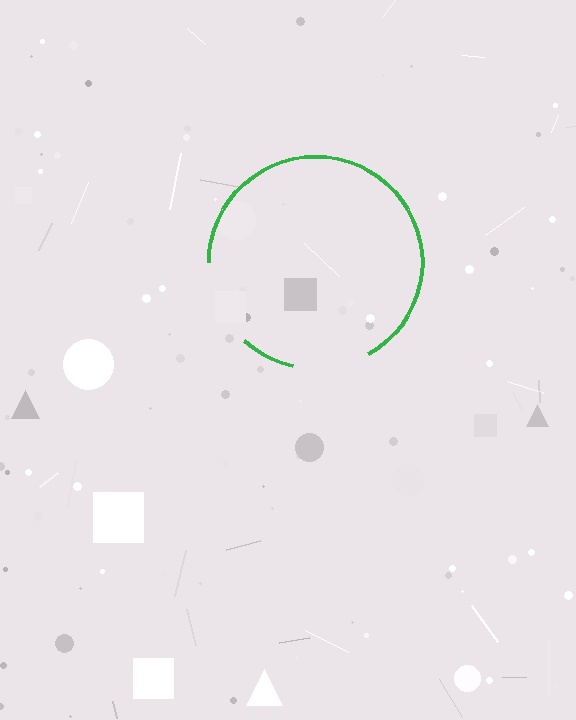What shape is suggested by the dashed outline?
The dashed outline suggests a circle.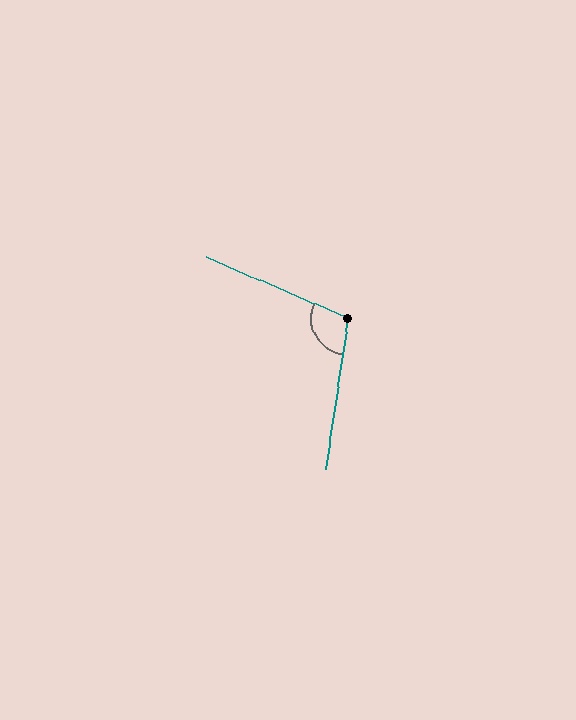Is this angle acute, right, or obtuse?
It is obtuse.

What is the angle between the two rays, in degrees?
Approximately 105 degrees.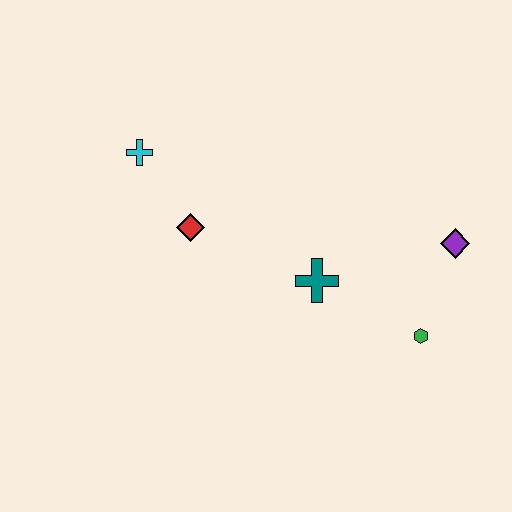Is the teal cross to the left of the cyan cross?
No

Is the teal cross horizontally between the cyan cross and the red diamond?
No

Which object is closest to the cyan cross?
The red diamond is closest to the cyan cross.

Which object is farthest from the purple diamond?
The cyan cross is farthest from the purple diamond.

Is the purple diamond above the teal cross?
Yes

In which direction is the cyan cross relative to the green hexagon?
The cyan cross is to the left of the green hexagon.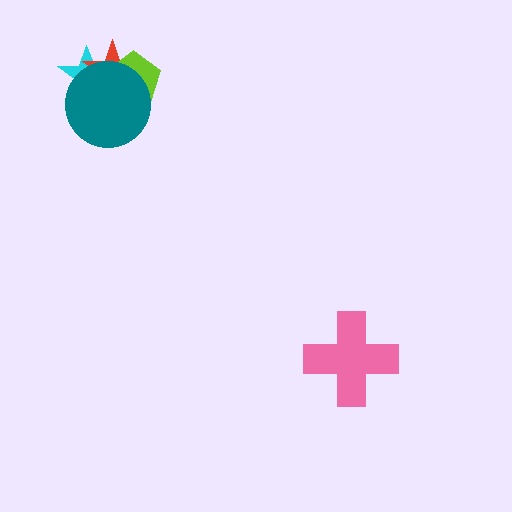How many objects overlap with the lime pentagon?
3 objects overlap with the lime pentagon.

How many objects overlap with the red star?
3 objects overlap with the red star.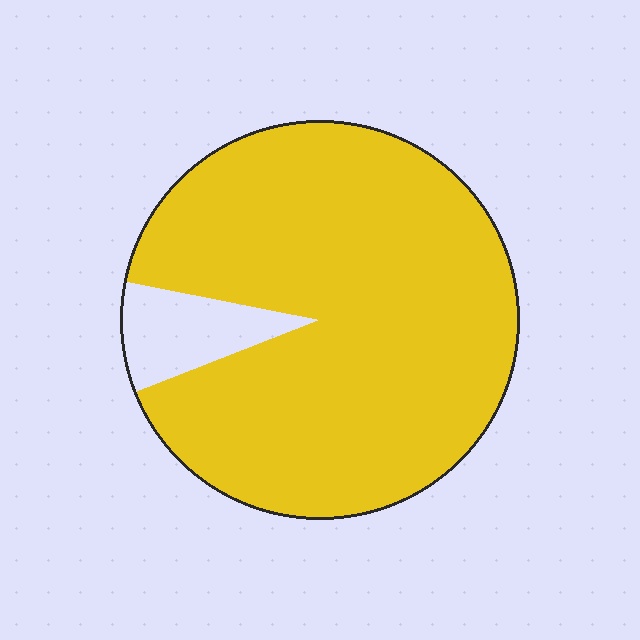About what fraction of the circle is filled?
About nine tenths (9/10).